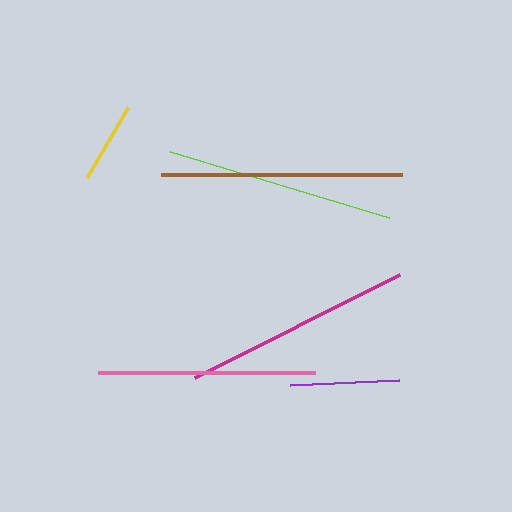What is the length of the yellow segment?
The yellow segment is approximately 81 pixels long.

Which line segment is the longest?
The brown line is the longest at approximately 241 pixels.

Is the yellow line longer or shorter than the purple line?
The purple line is longer than the yellow line.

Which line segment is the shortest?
The yellow line is the shortest at approximately 81 pixels.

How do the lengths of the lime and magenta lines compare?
The lime and magenta lines are approximately the same length.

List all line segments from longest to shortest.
From longest to shortest: brown, lime, magenta, pink, purple, yellow.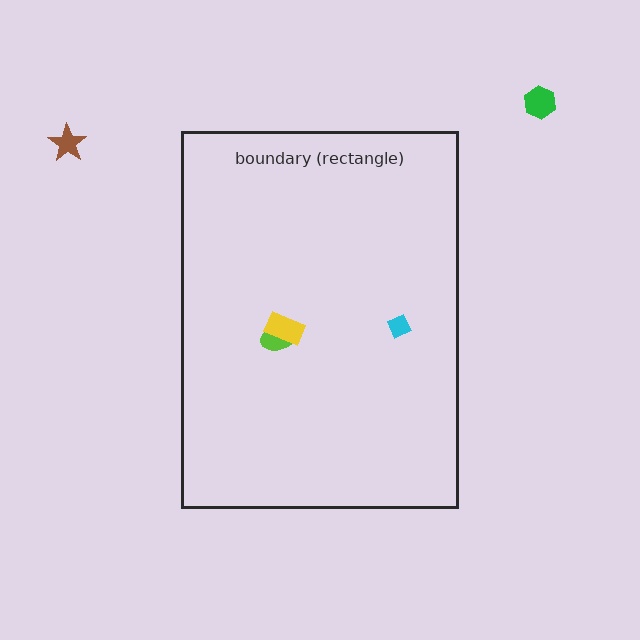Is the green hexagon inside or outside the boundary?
Outside.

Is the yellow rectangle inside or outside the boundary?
Inside.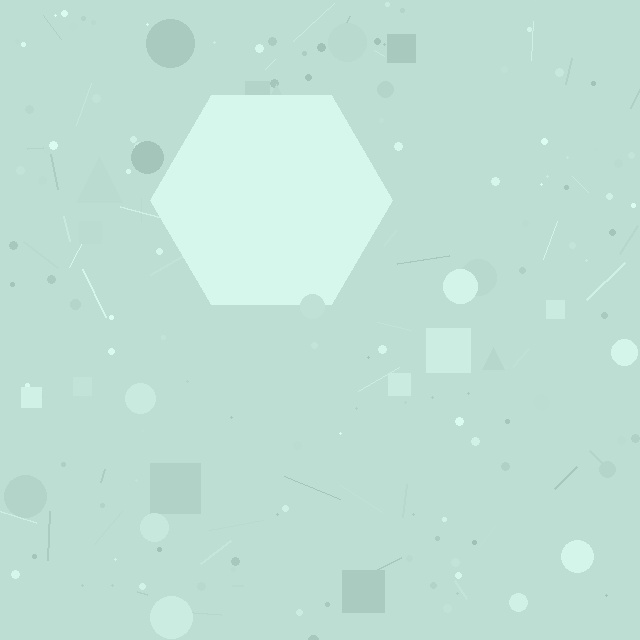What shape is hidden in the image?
A hexagon is hidden in the image.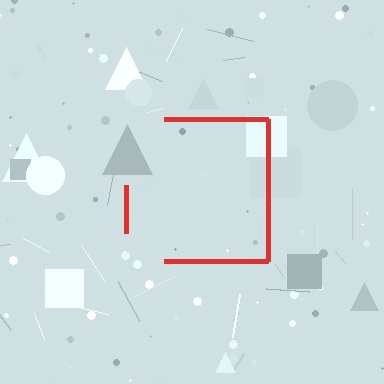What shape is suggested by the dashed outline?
The dashed outline suggests a square.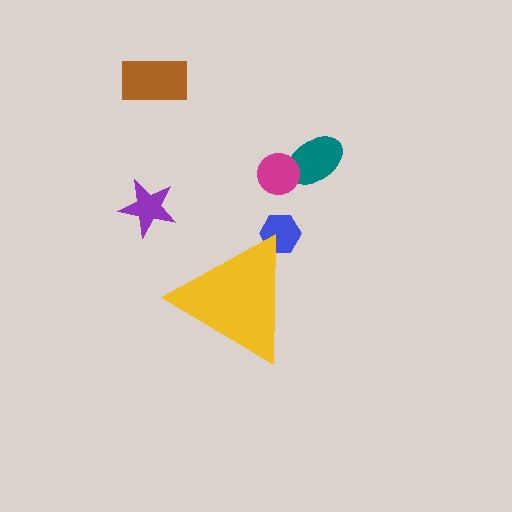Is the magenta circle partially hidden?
No, the magenta circle is fully visible.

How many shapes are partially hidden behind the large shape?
1 shape is partially hidden.